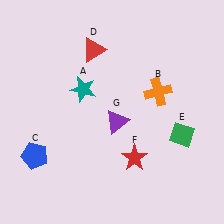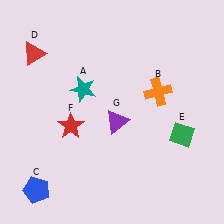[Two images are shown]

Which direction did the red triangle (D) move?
The red triangle (D) moved left.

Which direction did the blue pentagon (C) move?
The blue pentagon (C) moved down.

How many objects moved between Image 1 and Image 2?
3 objects moved between the two images.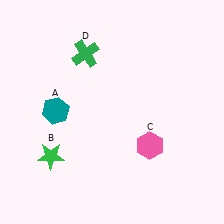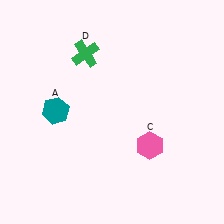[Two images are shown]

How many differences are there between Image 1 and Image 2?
There is 1 difference between the two images.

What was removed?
The green star (B) was removed in Image 2.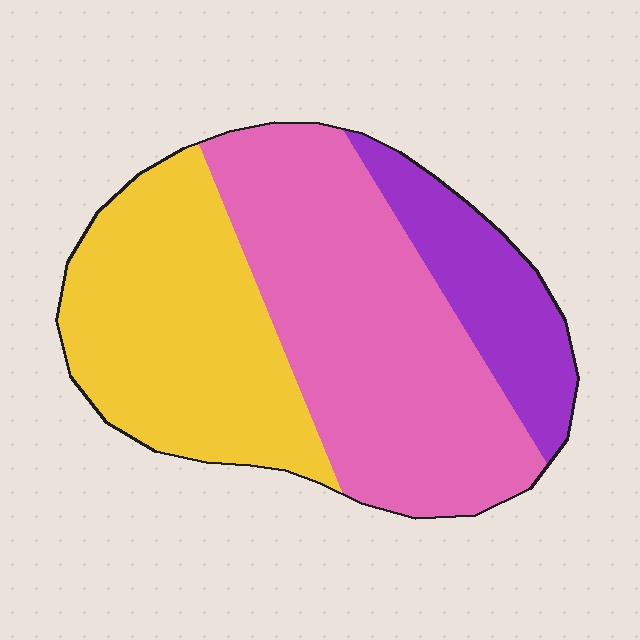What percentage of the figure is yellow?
Yellow covers 36% of the figure.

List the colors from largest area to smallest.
From largest to smallest: pink, yellow, purple.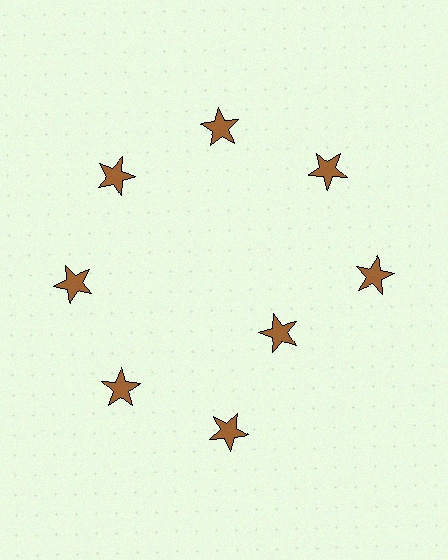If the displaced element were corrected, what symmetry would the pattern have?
It would have 8-fold rotational symmetry — the pattern would map onto itself every 45 degrees.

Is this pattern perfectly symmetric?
No. The 8 brown stars are arranged in a ring, but one element near the 4 o'clock position is pulled inward toward the center, breaking the 8-fold rotational symmetry.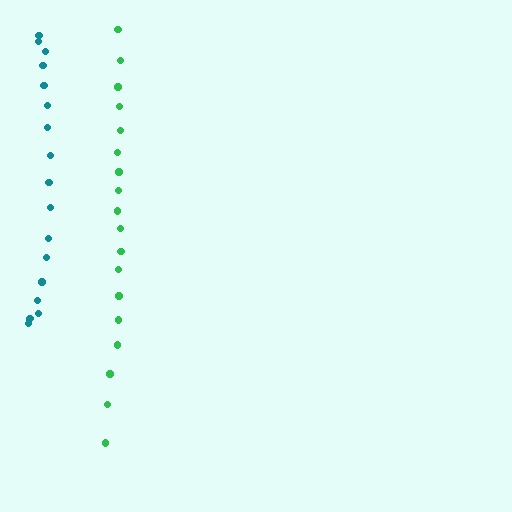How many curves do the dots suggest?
There are 2 distinct paths.